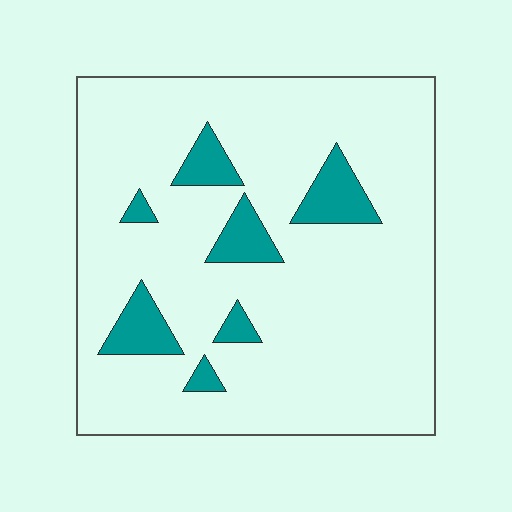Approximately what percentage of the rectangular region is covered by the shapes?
Approximately 10%.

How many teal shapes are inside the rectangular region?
7.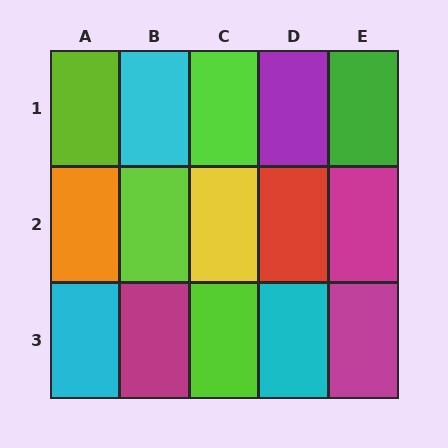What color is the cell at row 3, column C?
Lime.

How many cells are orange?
1 cell is orange.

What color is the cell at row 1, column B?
Cyan.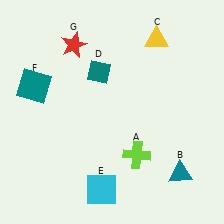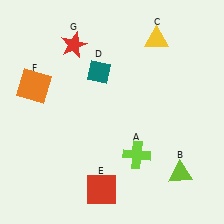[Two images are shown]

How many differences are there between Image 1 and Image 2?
There are 3 differences between the two images.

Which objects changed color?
B changed from teal to lime. E changed from cyan to red. F changed from teal to orange.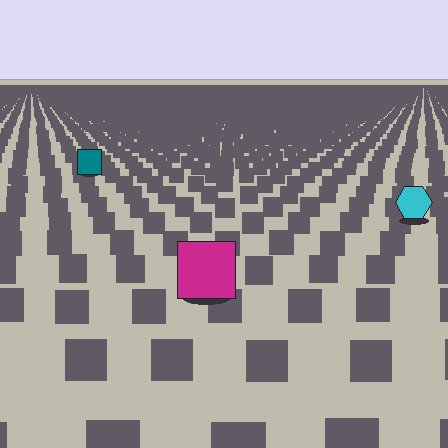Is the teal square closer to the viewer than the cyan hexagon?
No. The cyan hexagon is closer — you can tell from the texture gradient: the ground texture is coarser near it.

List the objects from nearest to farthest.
From nearest to farthest: the magenta square, the cyan hexagon, the teal square.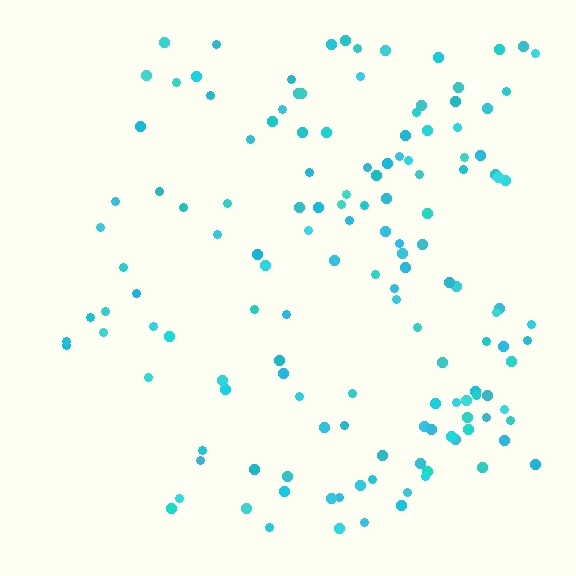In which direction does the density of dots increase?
From left to right, with the right side densest.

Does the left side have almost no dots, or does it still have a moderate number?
Still a moderate number, just noticeably fewer than the right.